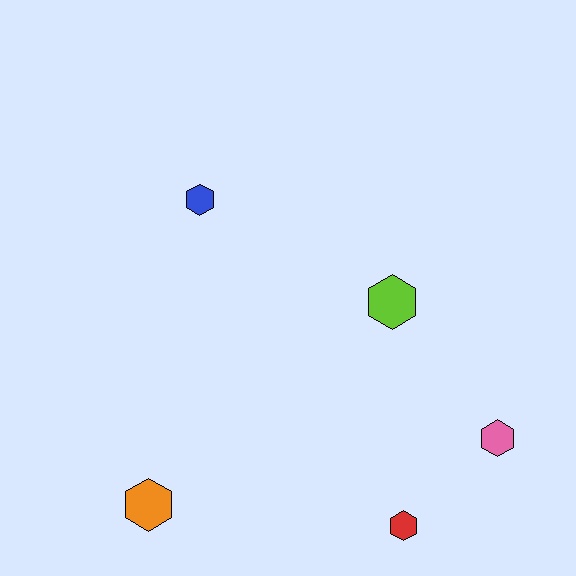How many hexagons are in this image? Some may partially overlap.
There are 5 hexagons.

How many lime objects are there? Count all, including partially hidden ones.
There is 1 lime object.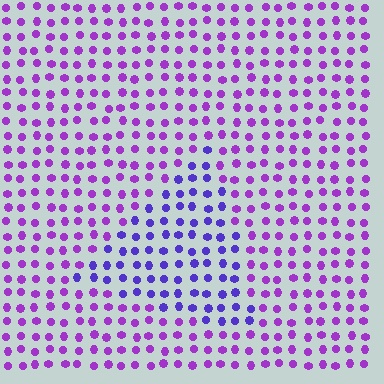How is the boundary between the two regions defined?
The boundary is defined purely by a slight shift in hue (about 32 degrees). Spacing, size, and orientation are identical on both sides.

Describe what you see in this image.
The image is filled with small purple elements in a uniform arrangement. A triangle-shaped region is visible where the elements are tinted to a slightly different hue, forming a subtle color boundary.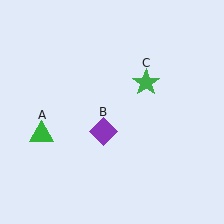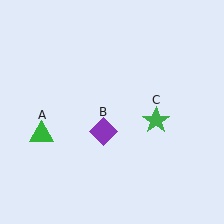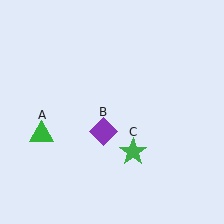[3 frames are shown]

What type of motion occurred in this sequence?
The green star (object C) rotated clockwise around the center of the scene.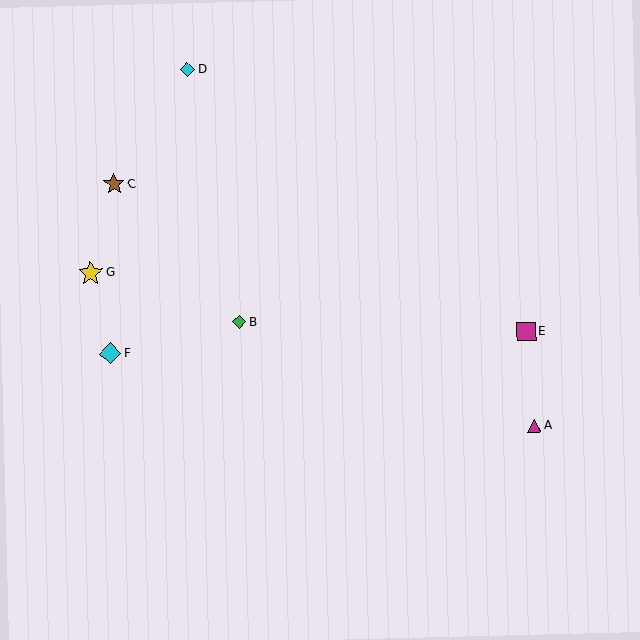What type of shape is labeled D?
Shape D is a cyan diamond.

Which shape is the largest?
The yellow star (labeled G) is the largest.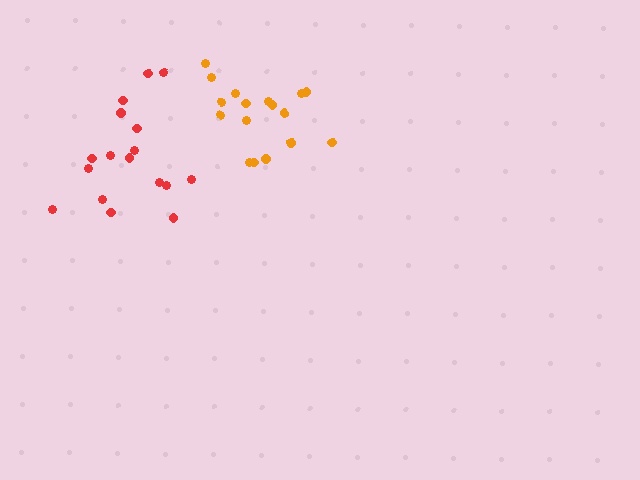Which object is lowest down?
The red cluster is bottommost.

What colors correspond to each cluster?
The clusters are colored: red, orange.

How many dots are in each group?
Group 1: 17 dots, Group 2: 17 dots (34 total).